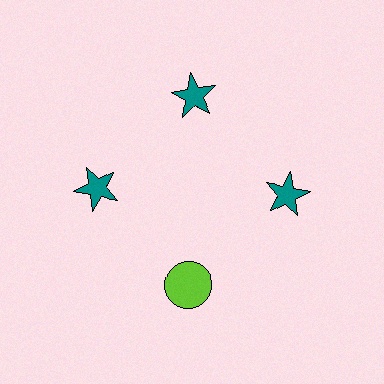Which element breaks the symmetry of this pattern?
The lime circle at roughly the 6 o'clock position breaks the symmetry. All other shapes are teal stars.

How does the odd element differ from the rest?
It differs in both color (lime instead of teal) and shape (circle instead of star).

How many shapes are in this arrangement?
There are 4 shapes arranged in a ring pattern.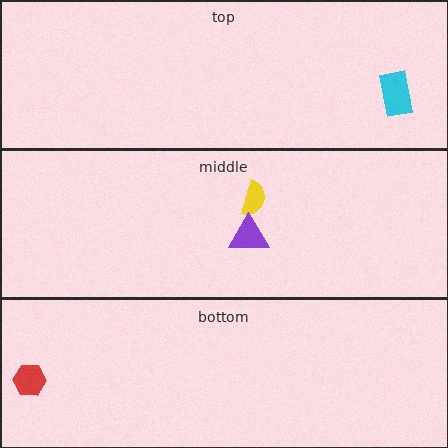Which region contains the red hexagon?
The bottom region.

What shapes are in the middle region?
The yellow semicircle, the purple triangle.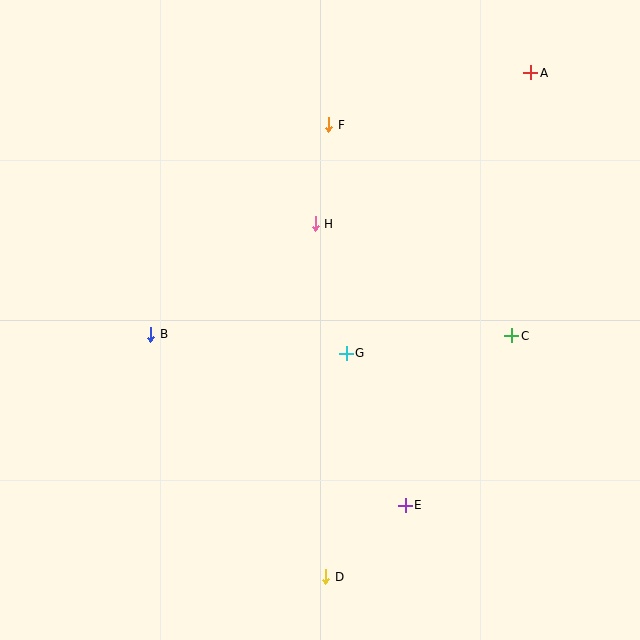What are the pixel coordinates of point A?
Point A is at (531, 73).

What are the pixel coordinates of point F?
Point F is at (329, 125).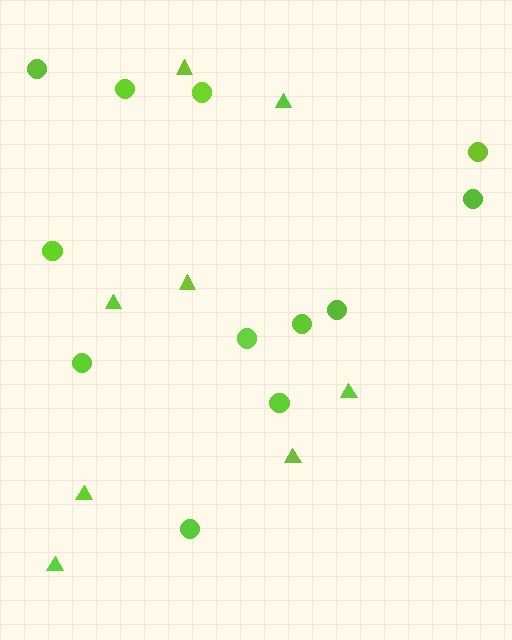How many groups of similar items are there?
There are 2 groups: one group of triangles (8) and one group of circles (12).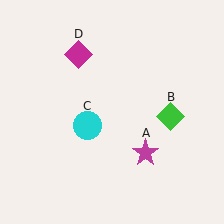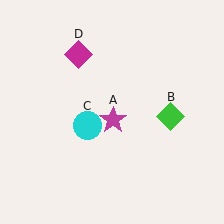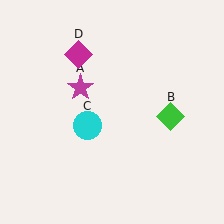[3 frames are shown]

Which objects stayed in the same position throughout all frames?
Green diamond (object B) and cyan circle (object C) and magenta diamond (object D) remained stationary.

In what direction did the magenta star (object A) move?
The magenta star (object A) moved up and to the left.